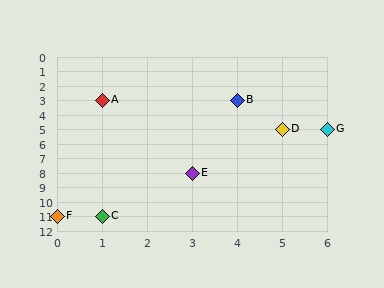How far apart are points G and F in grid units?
Points G and F are 6 columns and 6 rows apart (about 8.5 grid units diagonally).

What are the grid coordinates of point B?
Point B is at grid coordinates (4, 3).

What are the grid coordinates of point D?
Point D is at grid coordinates (5, 5).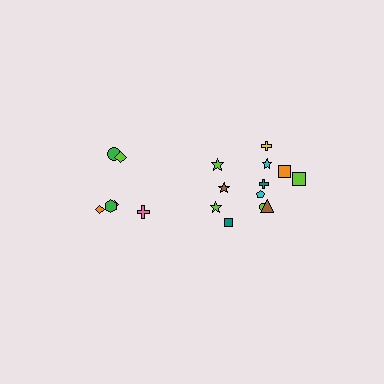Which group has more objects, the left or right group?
The right group.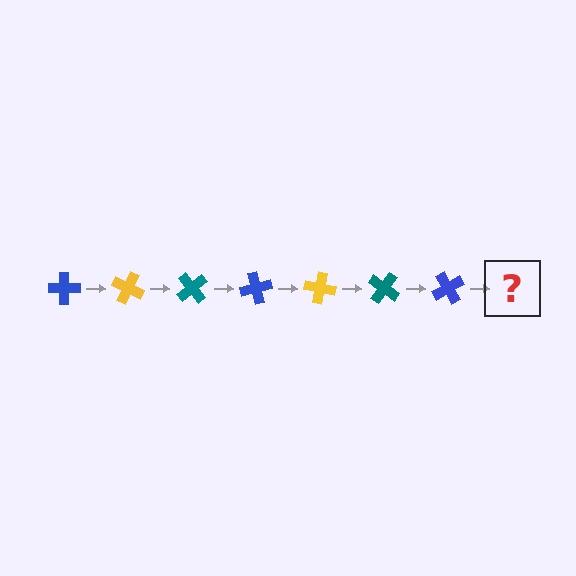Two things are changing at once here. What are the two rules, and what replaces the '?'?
The two rules are that it rotates 25 degrees each step and the color cycles through blue, yellow, and teal. The '?' should be a yellow cross, rotated 175 degrees from the start.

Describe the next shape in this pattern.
It should be a yellow cross, rotated 175 degrees from the start.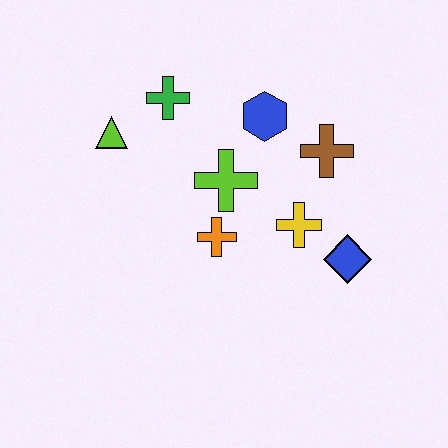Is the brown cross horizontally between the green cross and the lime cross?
No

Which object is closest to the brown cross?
The blue hexagon is closest to the brown cross.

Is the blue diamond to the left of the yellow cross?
No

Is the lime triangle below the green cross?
Yes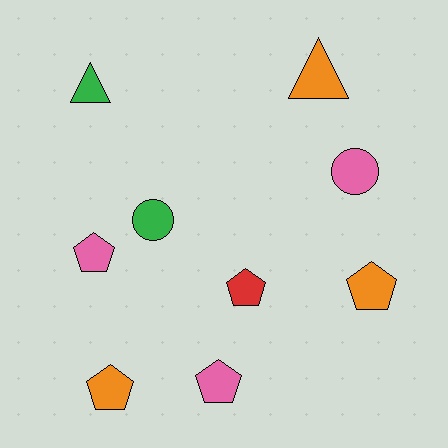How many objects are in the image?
There are 9 objects.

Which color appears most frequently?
Orange, with 3 objects.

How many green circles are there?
There is 1 green circle.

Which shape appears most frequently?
Pentagon, with 5 objects.